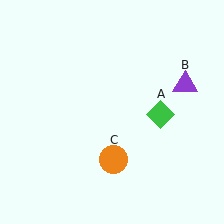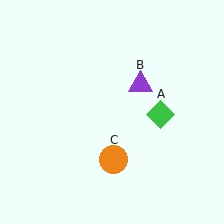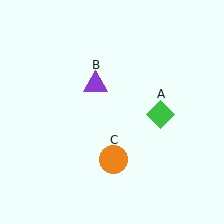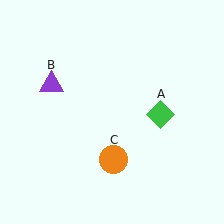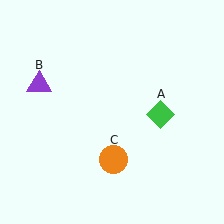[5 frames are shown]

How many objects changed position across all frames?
1 object changed position: purple triangle (object B).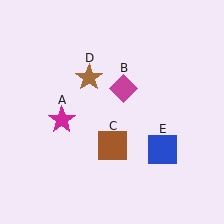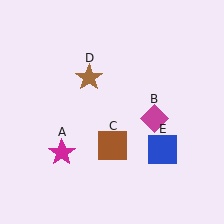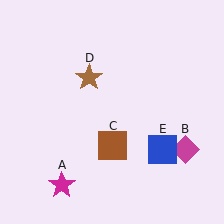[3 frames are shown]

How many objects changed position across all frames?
2 objects changed position: magenta star (object A), magenta diamond (object B).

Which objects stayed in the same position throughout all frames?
Brown square (object C) and brown star (object D) and blue square (object E) remained stationary.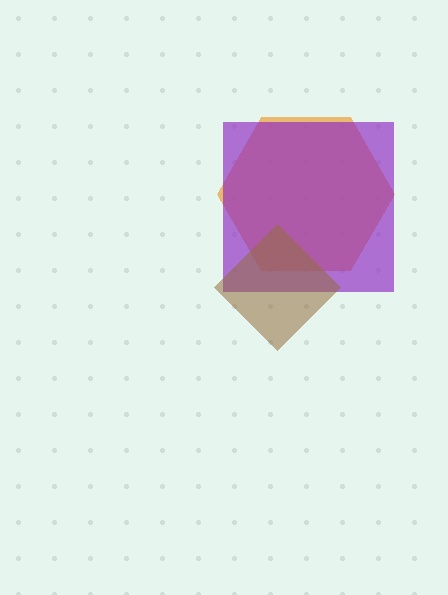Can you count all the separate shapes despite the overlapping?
Yes, there are 3 separate shapes.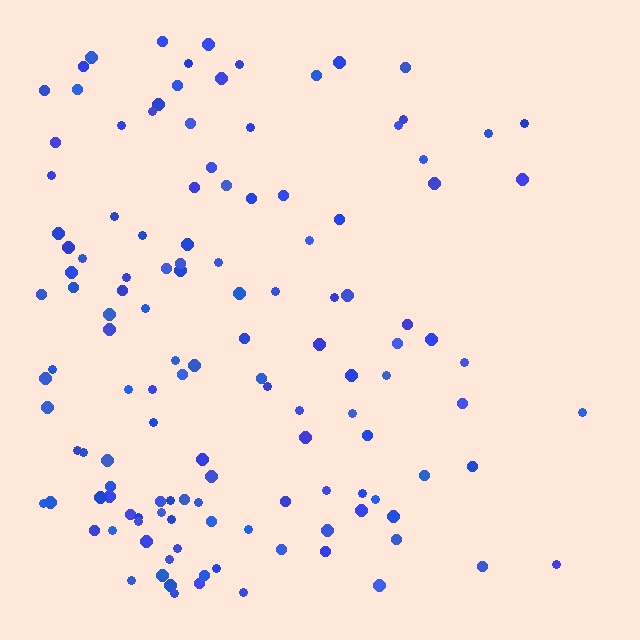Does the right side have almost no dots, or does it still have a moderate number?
Still a moderate number, just noticeably fewer than the left.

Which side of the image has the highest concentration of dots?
The left.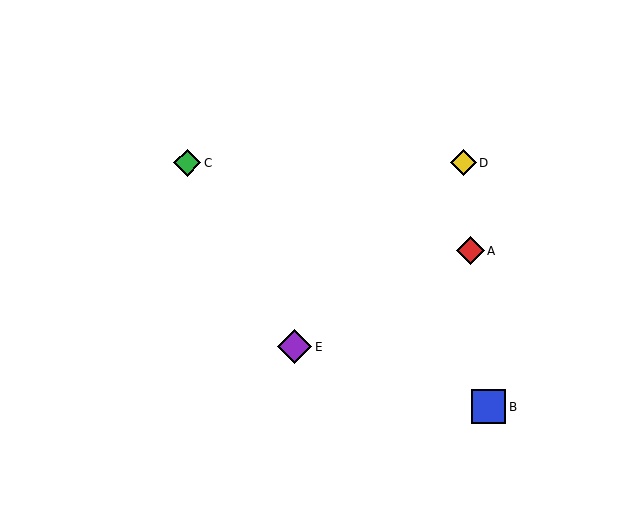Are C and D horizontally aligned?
Yes, both are at y≈163.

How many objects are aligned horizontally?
2 objects (C, D) are aligned horizontally.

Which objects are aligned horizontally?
Objects C, D are aligned horizontally.